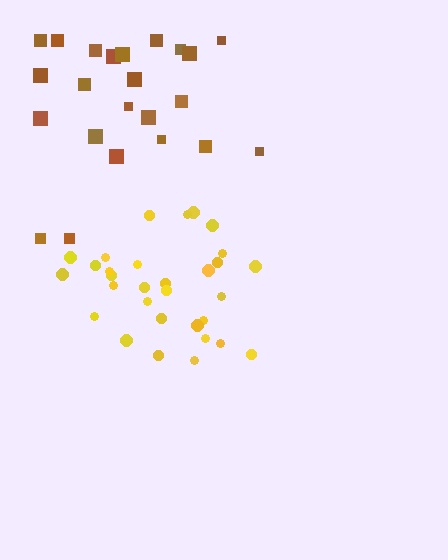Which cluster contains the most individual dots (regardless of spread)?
Yellow (31).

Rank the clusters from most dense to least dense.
yellow, brown.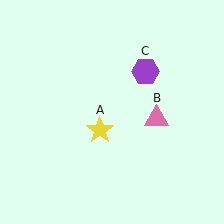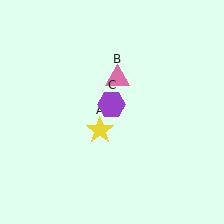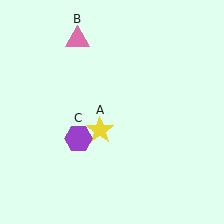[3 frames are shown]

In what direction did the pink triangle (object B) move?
The pink triangle (object B) moved up and to the left.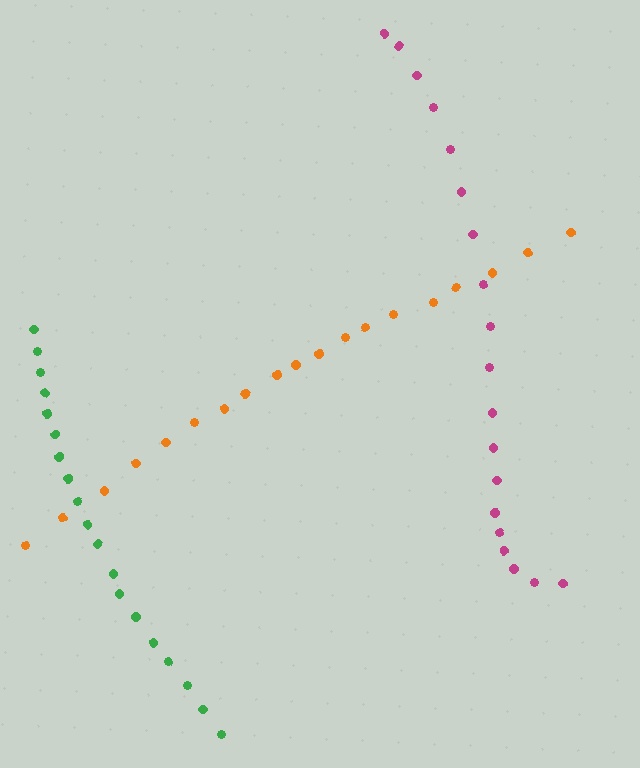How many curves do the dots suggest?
There are 3 distinct paths.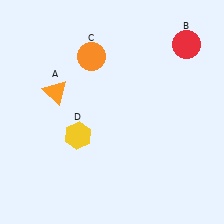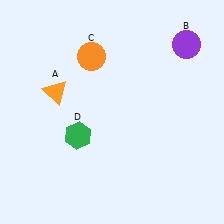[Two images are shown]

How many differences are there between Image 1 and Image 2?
There are 2 differences between the two images.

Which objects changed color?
B changed from red to purple. D changed from yellow to green.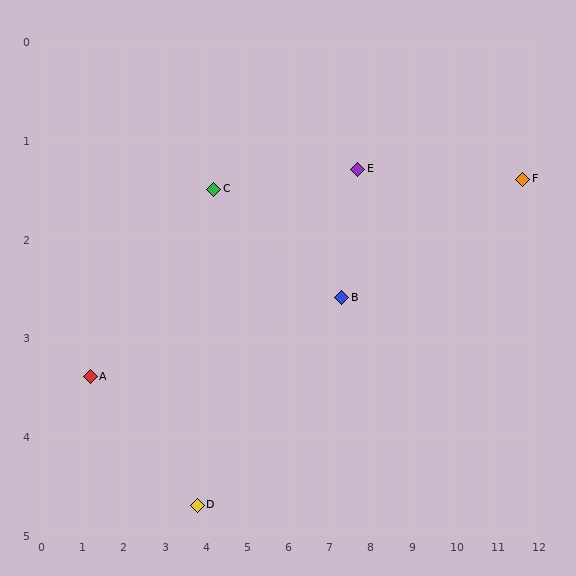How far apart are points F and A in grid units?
Points F and A are about 10.7 grid units apart.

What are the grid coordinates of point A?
Point A is at approximately (1.2, 3.4).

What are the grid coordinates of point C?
Point C is at approximately (4.2, 1.5).